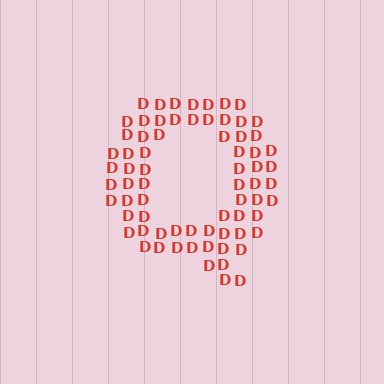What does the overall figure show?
The overall figure shows the letter Q.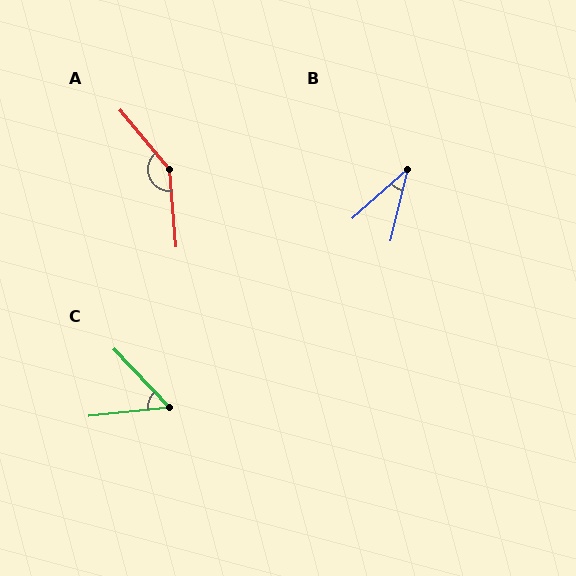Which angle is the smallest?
B, at approximately 34 degrees.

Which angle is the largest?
A, at approximately 145 degrees.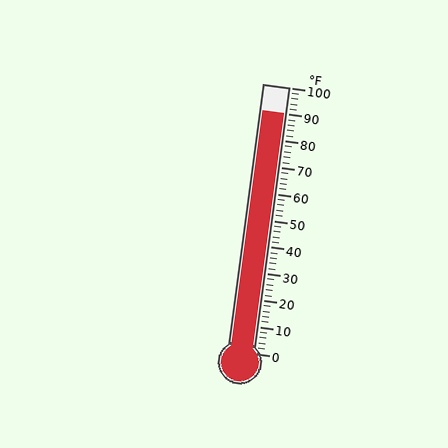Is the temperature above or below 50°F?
The temperature is above 50°F.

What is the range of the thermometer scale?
The thermometer scale ranges from 0°F to 100°F.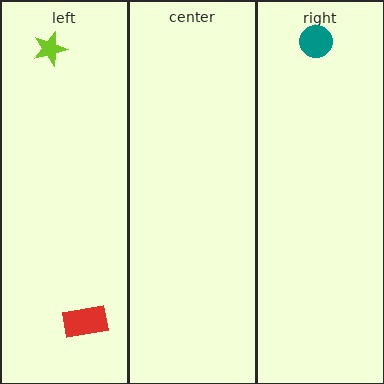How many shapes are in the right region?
1.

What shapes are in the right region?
The teal circle.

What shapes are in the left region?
The red rectangle, the lime star.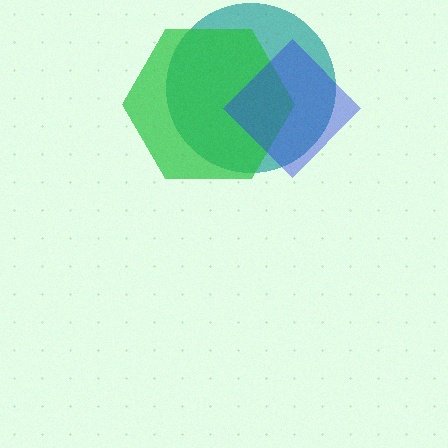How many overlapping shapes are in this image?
There are 3 overlapping shapes in the image.